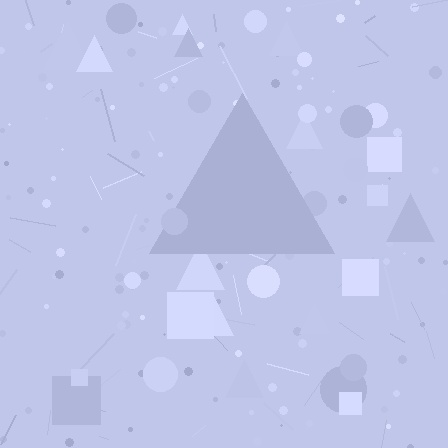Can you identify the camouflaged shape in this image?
The camouflaged shape is a triangle.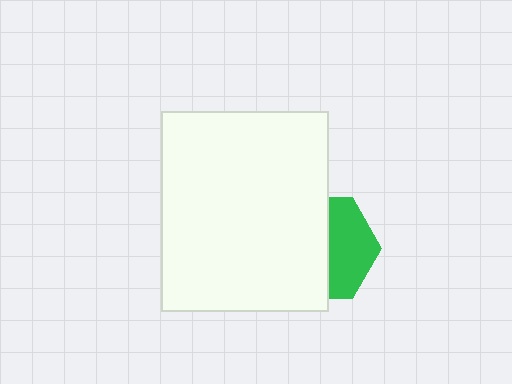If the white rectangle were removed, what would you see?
You would see the complete green hexagon.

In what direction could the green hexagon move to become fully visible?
The green hexagon could move right. That would shift it out from behind the white rectangle entirely.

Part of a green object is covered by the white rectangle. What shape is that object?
It is a hexagon.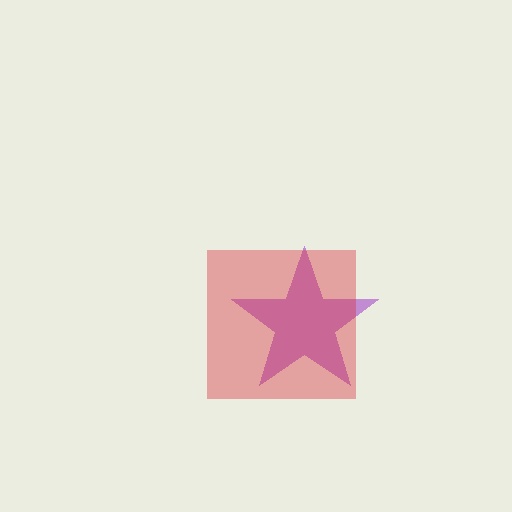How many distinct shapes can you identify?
There are 2 distinct shapes: a purple star, a red square.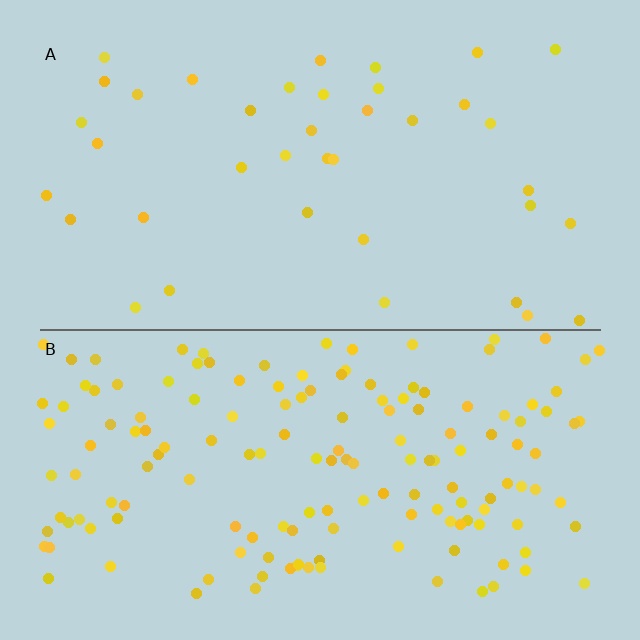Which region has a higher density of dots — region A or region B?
B (the bottom).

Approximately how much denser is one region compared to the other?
Approximately 4.0× — region B over region A.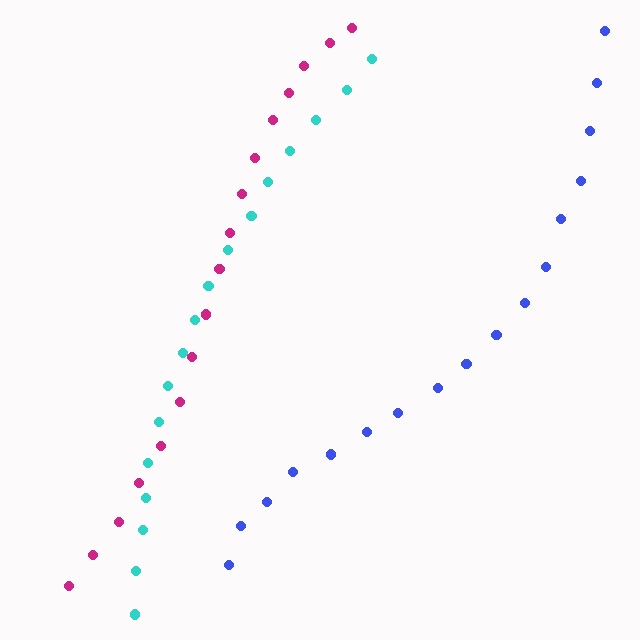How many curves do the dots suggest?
There are 3 distinct paths.